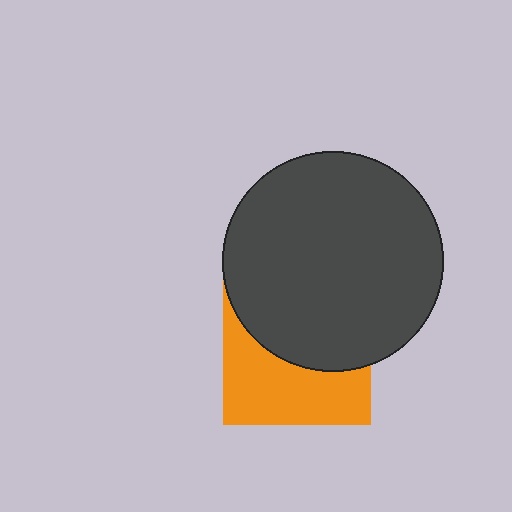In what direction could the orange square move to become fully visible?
The orange square could move down. That would shift it out from behind the dark gray circle entirely.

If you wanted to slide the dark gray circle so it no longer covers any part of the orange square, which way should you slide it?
Slide it up — that is the most direct way to separate the two shapes.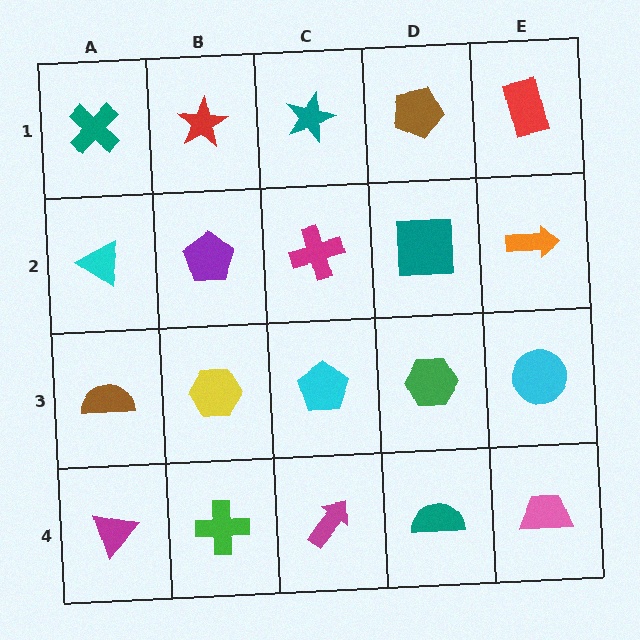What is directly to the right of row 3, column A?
A yellow hexagon.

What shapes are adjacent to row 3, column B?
A purple pentagon (row 2, column B), a green cross (row 4, column B), a brown semicircle (row 3, column A), a cyan pentagon (row 3, column C).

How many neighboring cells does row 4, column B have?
3.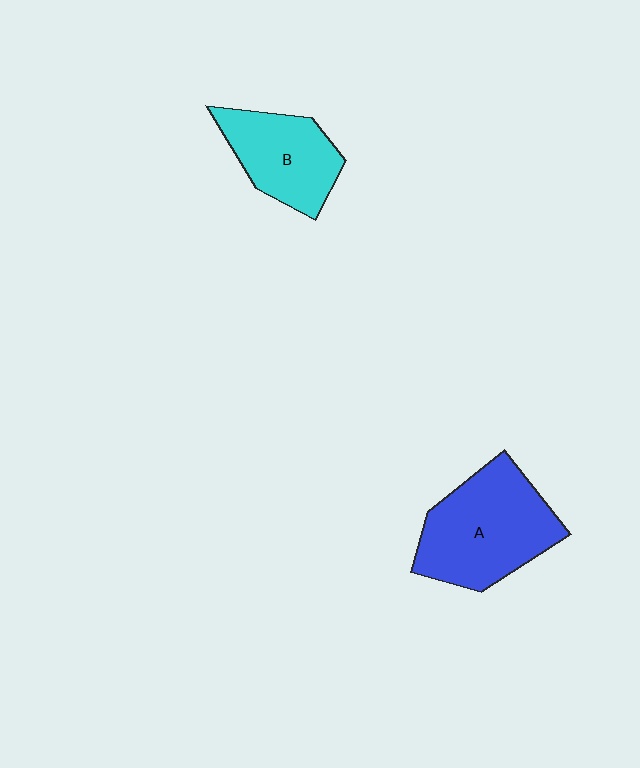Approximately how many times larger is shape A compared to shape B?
Approximately 1.5 times.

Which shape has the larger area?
Shape A (blue).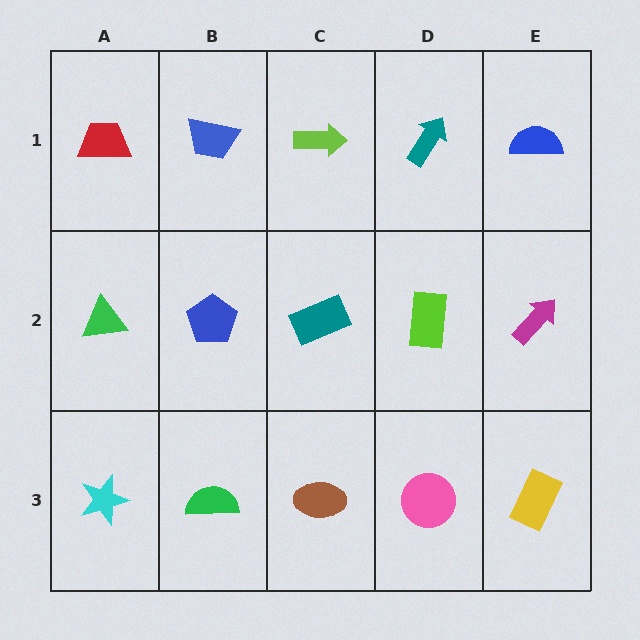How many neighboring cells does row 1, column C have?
3.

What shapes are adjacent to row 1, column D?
A lime rectangle (row 2, column D), a lime arrow (row 1, column C), a blue semicircle (row 1, column E).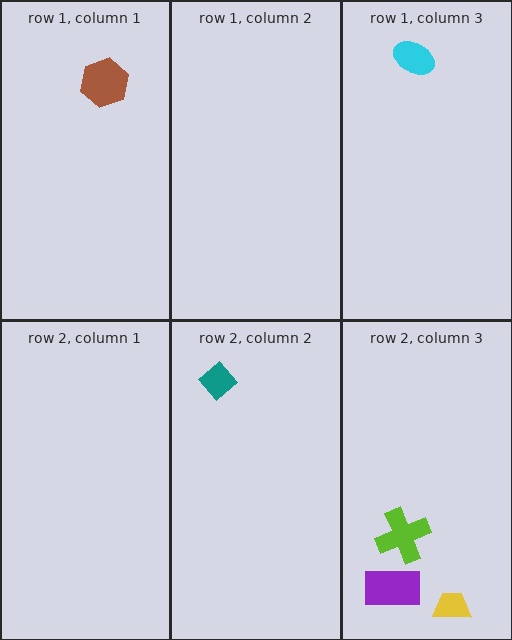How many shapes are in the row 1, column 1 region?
1.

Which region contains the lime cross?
The row 2, column 3 region.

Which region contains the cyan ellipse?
The row 1, column 3 region.